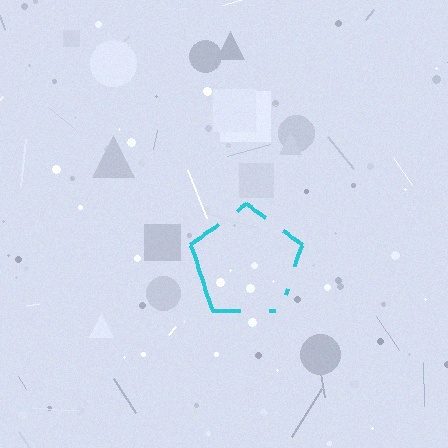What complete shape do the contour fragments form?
The contour fragments form a pentagon.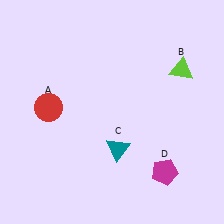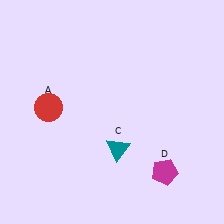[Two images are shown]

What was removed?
The lime triangle (B) was removed in Image 2.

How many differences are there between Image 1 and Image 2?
There is 1 difference between the two images.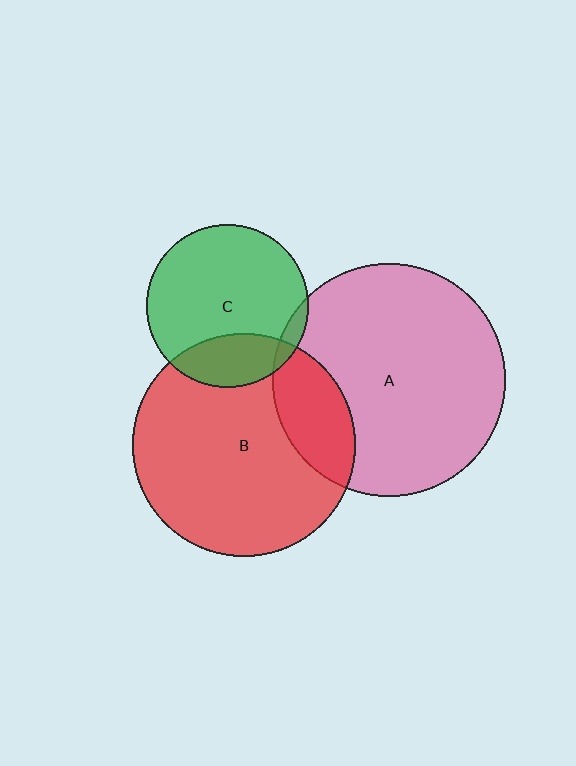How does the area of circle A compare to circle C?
Approximately 2.0 times.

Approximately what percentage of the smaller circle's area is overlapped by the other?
Approximately 5%.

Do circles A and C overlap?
Yes.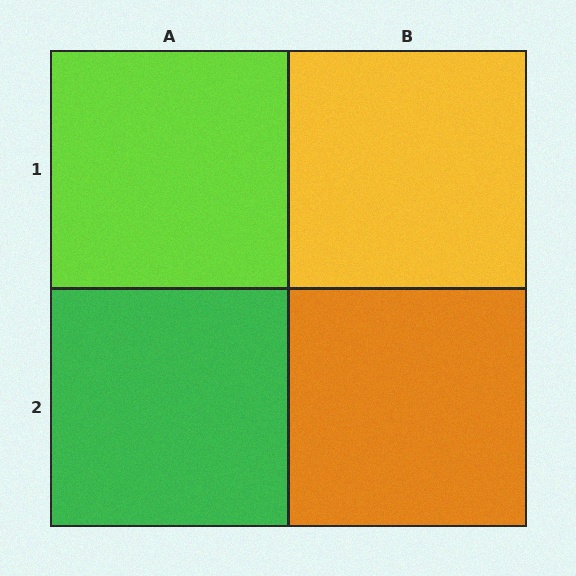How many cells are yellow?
1 cell is yellow.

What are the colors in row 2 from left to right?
Green, orange.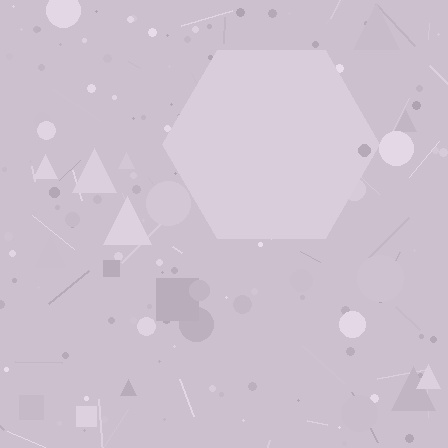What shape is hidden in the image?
A hexagon is hidden in the image.